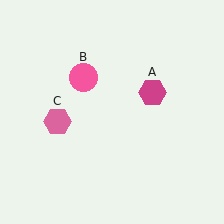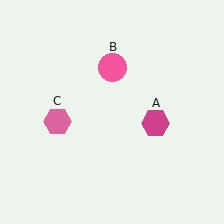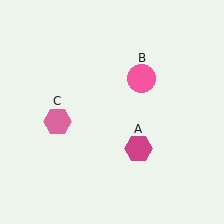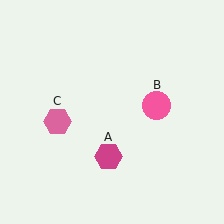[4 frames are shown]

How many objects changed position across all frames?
2 objects changed position: magenta hexagon (object A), pink circle (object B).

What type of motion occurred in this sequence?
The magenta hexagon (object A), pink circle (object B) rotated clockwise around the center of the scene.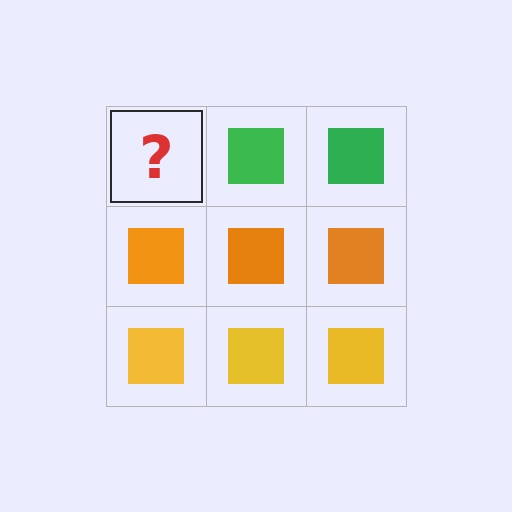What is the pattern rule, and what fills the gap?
The rule is that each row has a consistent color. The gap should be filled with a green square.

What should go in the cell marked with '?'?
The missing cell should contain a green square.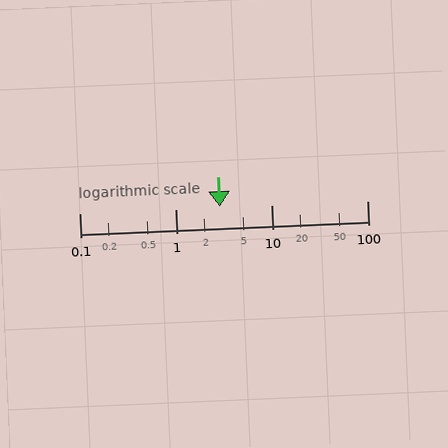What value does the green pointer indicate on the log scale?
The pointer indicates approximately 2.9.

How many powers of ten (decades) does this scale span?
The scale spans 3 decades, from 0.1 to 100.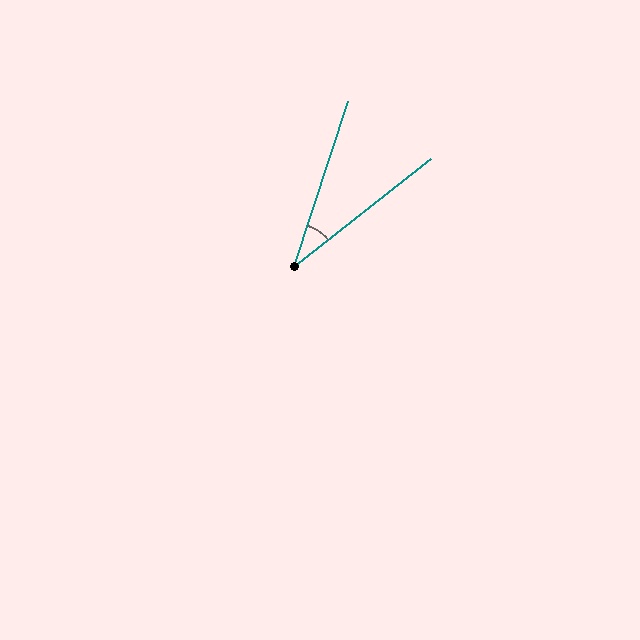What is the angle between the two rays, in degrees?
Approximately 33 degrees.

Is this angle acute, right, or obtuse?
It is acute.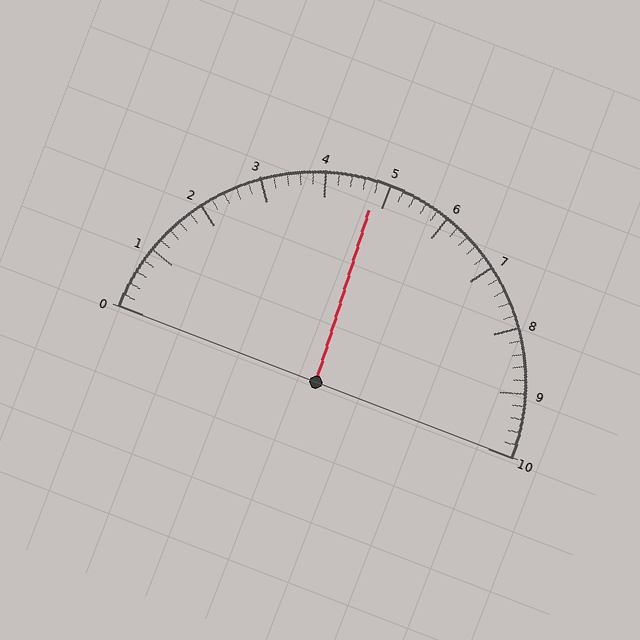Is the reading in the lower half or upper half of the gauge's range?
The reading is in the lower half of the range (0 to 10).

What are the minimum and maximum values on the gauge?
The gauge ranges from 0 to 10.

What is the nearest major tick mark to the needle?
The nearest major tick mark is 5.